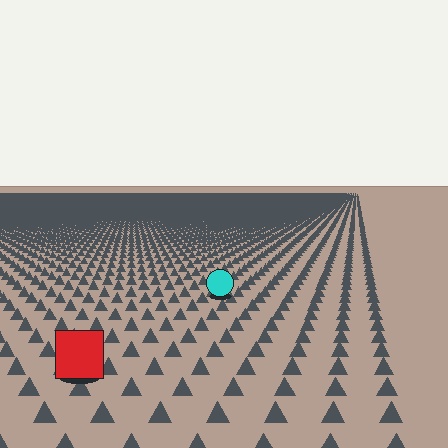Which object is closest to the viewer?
The red square is closest. The texture marks near it are larger and more spread out.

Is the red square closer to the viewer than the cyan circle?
Yes. The red square is closer — you can tell from the texture gradient: the ground texture is coarser near it.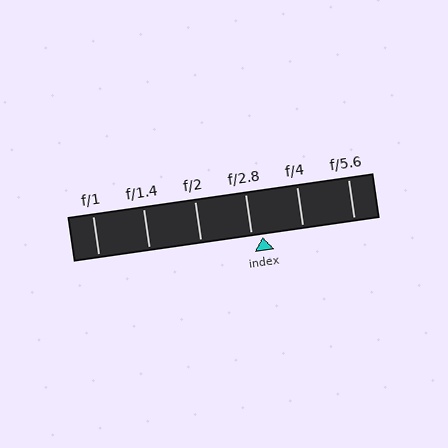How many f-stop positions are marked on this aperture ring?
There are 6 f-stop positions marked.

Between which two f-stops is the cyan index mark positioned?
The index mark is between f/2.8 and f/4.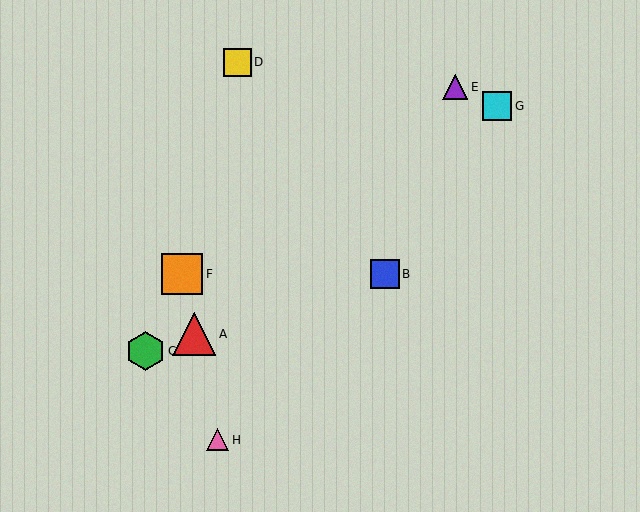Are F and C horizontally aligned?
No, F is at y≈274 and C is at y≈351.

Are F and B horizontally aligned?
Yes, both are at y≈274.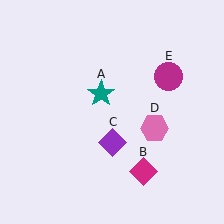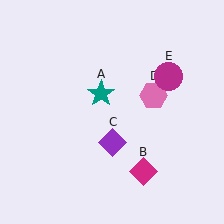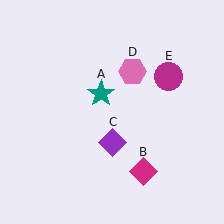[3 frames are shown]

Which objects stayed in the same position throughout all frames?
Teal star (object A) and magenta diamond (object B) and purple diamond (object C) and magenta circle (object E) remained stationary.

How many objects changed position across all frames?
1 object changed position: pink hexagon (object D).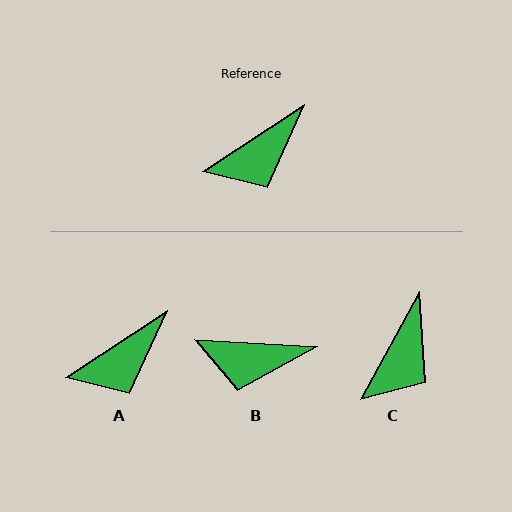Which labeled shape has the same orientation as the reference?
A.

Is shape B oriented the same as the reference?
No, it is off by about 37 degrees.